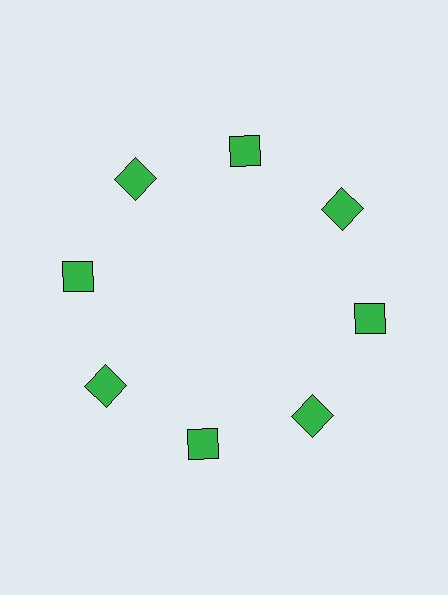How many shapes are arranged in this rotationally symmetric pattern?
There are 8 shapes, arranged in 8 groups of 1.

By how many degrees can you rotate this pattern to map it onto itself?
The pattern maps onto itself every 45 degrees of rotation.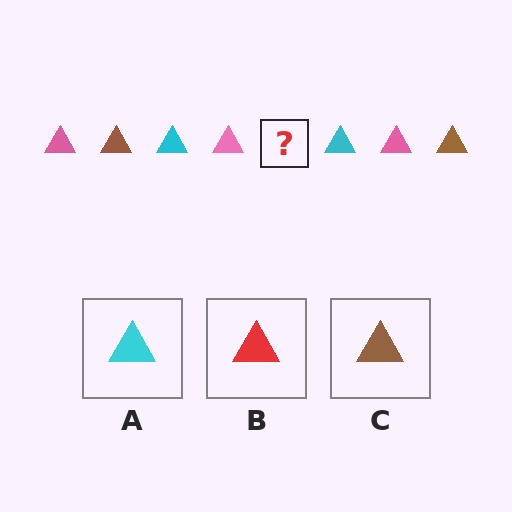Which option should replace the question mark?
Option C.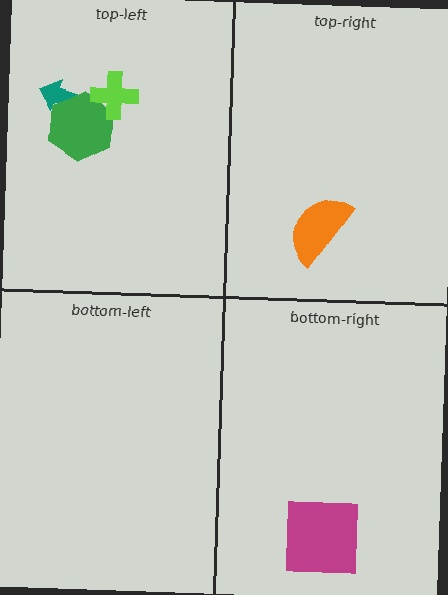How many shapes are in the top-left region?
3.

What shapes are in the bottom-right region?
The magenta square.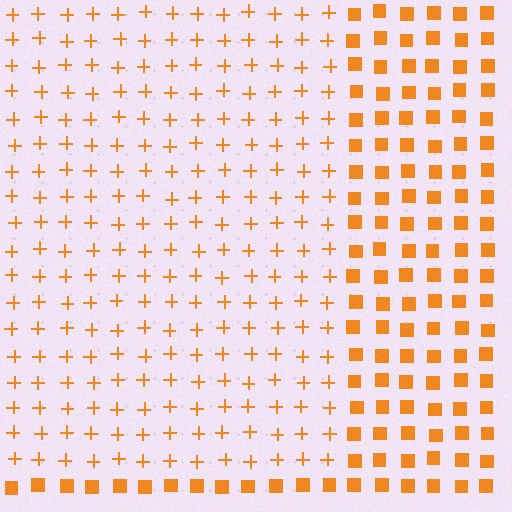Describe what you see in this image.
The image is filled with small orange elements arranged in a uniform grid. A rectangle-shaped region contains plus signs, while the surrounding area contains squares. The boundary is defined purely by the change in element shape.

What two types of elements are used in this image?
The image uses plus signs inside the rectangle region and squares outside it.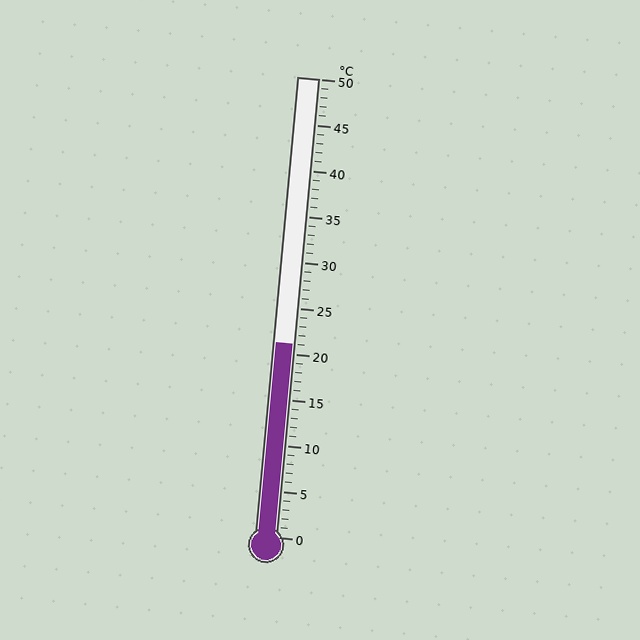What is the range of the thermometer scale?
The thermometer scale ranges from 0°C to 50°C.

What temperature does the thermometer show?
The thermometer shows approximately 21°C.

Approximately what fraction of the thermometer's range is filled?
The thermometer is filled to approximately 40% of its range.